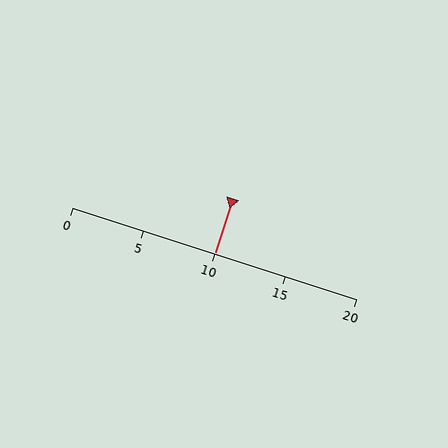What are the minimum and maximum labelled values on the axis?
The axis runs from 0 to 20.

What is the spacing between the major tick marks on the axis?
The major ticks are spaced 5 apart.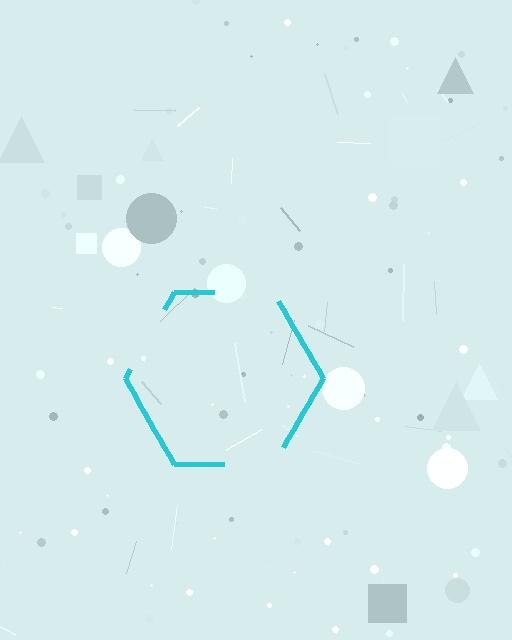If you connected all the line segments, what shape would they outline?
They would outline a hexagon.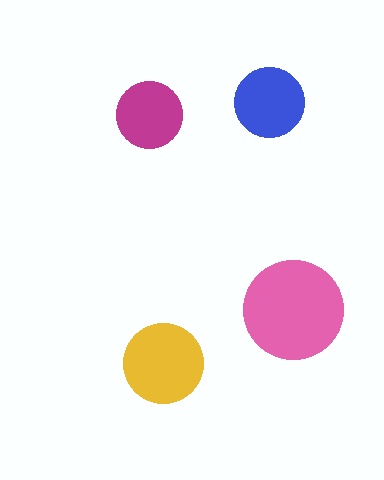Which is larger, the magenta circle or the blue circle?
The blue one.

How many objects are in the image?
There are 4 objects in the image.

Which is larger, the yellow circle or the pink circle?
The pink one.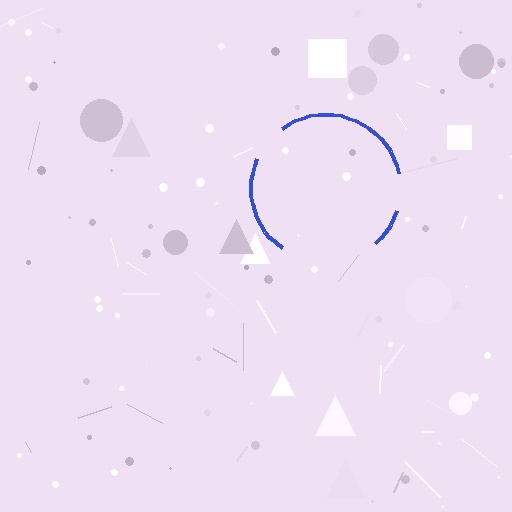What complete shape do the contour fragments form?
The contour fragments form a circle.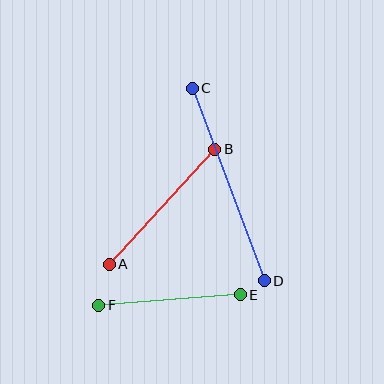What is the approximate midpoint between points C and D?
The midpoint is at approximately (228, 184) pixels.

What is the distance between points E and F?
The distance is approximately 142 pixels.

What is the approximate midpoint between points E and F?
The midpoint is at approximately (169, 300) pixels.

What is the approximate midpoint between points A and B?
The midpoint is at approximately (162, 207) pixels.